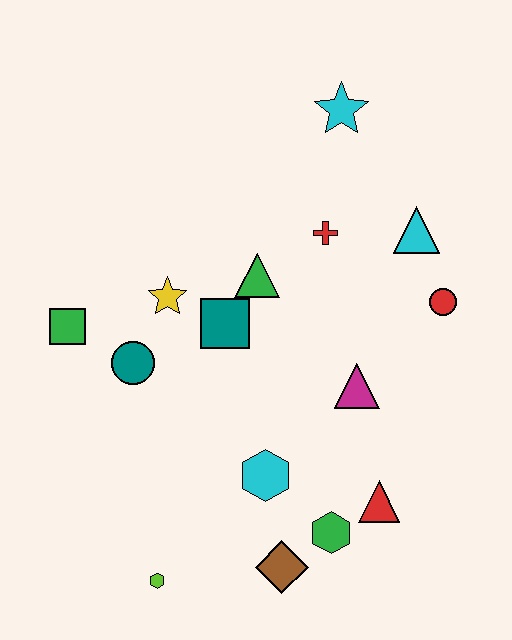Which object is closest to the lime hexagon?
The brown diamond is closest to the lime hexagon.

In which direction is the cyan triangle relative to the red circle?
The cyan triangle is above the red circle.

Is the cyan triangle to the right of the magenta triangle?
Yes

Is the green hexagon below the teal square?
Yes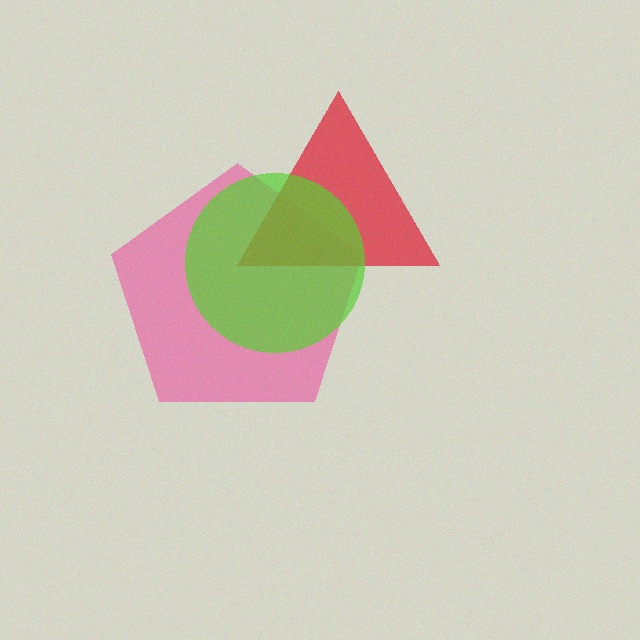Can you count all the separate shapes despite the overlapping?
Yes, there are 3 separate shapes.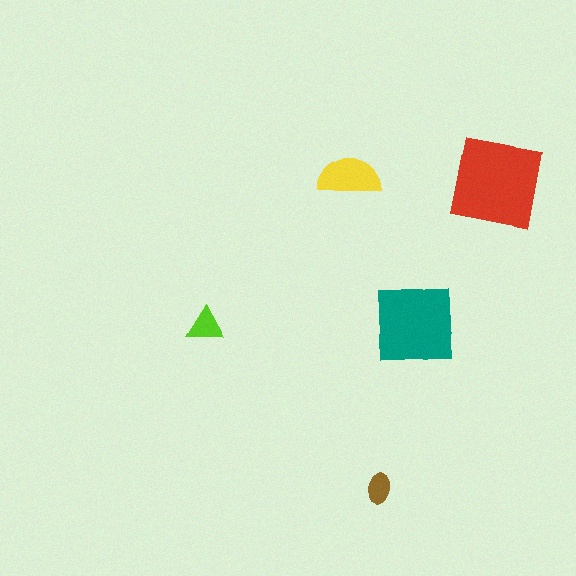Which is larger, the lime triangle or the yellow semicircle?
The yellow semicircle.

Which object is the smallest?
The brown ellipse.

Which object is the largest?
The red square.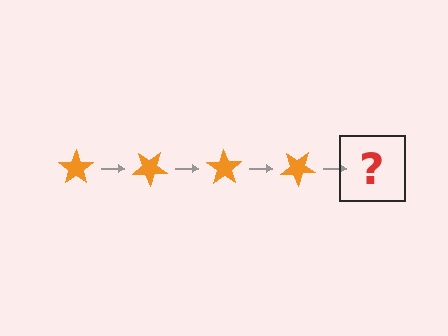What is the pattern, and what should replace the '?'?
The pattern is that the star rotates 35 degrees each step. The '?' should be an orange star rotated 140 degrees.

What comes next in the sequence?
The next element should be an orange star rotated 140 degrees.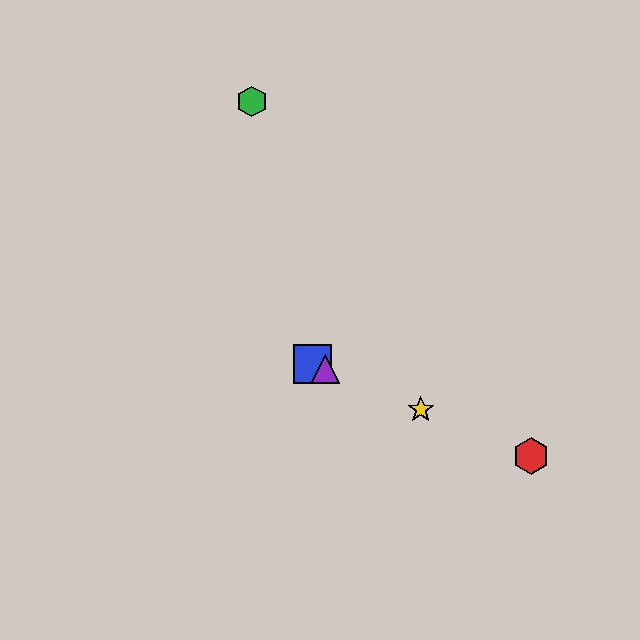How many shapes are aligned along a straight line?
4 shapes (the red hexagon, the blue square, the yellow star, the purple triangle) are aligned along a straight line.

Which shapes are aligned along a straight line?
The red hexagon, the blue square, the yellow star, the purple triangle are aligned along a straight line.